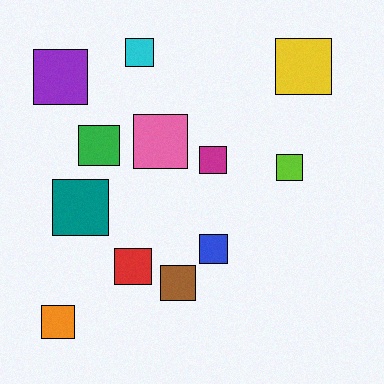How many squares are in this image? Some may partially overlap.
There are 12 squares.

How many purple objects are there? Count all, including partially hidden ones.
There is 1 purple object.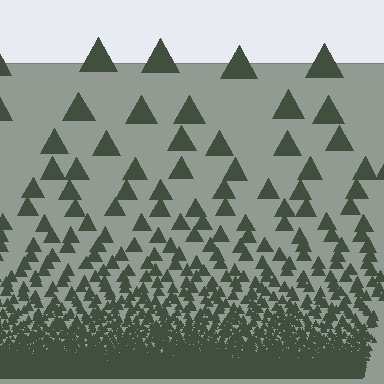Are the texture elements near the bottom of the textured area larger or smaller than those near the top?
Smaller. The gradient is inverted — elements near the bottom are smaller and denser.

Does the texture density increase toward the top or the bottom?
Density increases toward the bottom.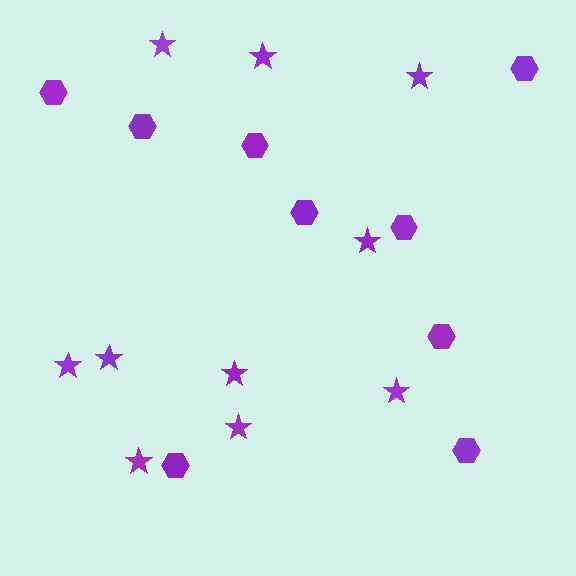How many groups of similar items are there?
There are 2 groups: one group of hexagons (9) and one group of stars (10).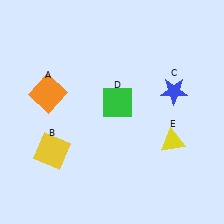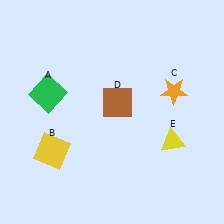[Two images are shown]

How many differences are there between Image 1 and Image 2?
There are 3 differences between the two images.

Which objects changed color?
A changed from orange to green. C changed from blue to orange. D changed from green to brown.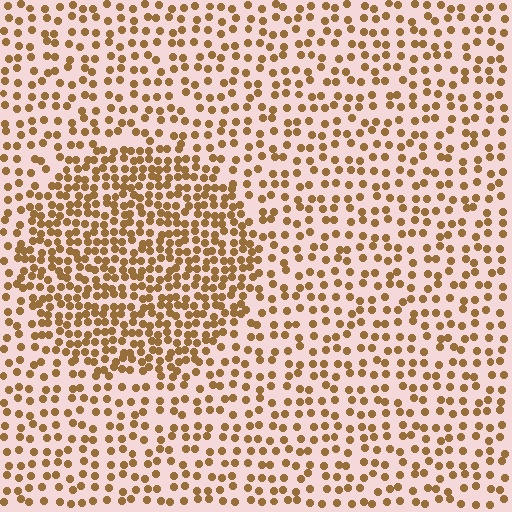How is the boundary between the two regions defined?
The boundary is defined by a change in element density (approximately 1.9x ratio). All elements are the same color, size, and shape.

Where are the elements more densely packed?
The elements are more densely packed inside the circle boundary.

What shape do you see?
I see a circle.